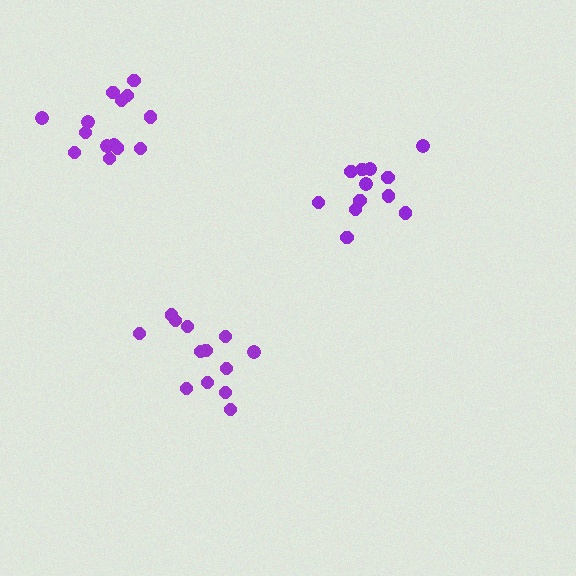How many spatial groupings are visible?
There are 3 spatial groupings.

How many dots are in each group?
Group 1: 12 dots, Group 2: 13 dots, Group 3: 14 dots (39 total).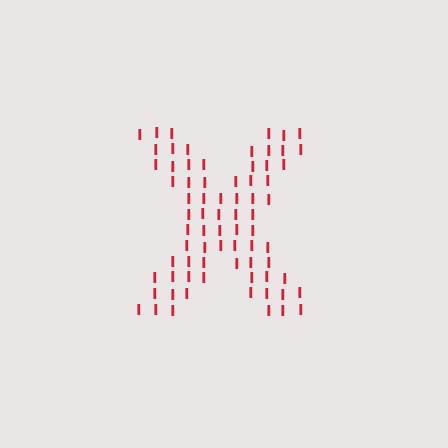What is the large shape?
The large shape is the letter X.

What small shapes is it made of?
It is made of small letter I's.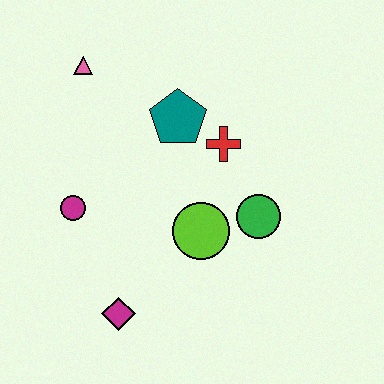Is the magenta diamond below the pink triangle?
Yes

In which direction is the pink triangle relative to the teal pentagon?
The pink triangle is to the left of the teal pentagon.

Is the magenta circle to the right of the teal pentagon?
No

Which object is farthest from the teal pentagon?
The magenta diamond is farthest from the teal pentagon.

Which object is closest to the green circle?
The lime circle is closest to the green circle.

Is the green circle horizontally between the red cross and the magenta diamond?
No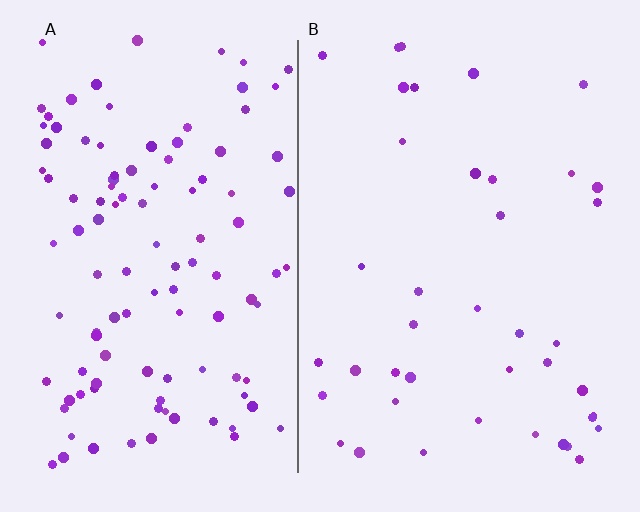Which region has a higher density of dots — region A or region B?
A (the left).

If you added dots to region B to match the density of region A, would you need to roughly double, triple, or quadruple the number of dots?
Approximately triple.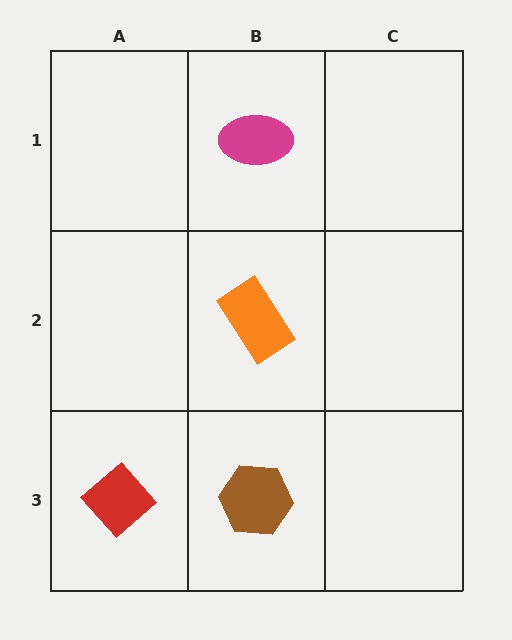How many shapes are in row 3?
2 shapes.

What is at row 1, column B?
A magenta ellipse.